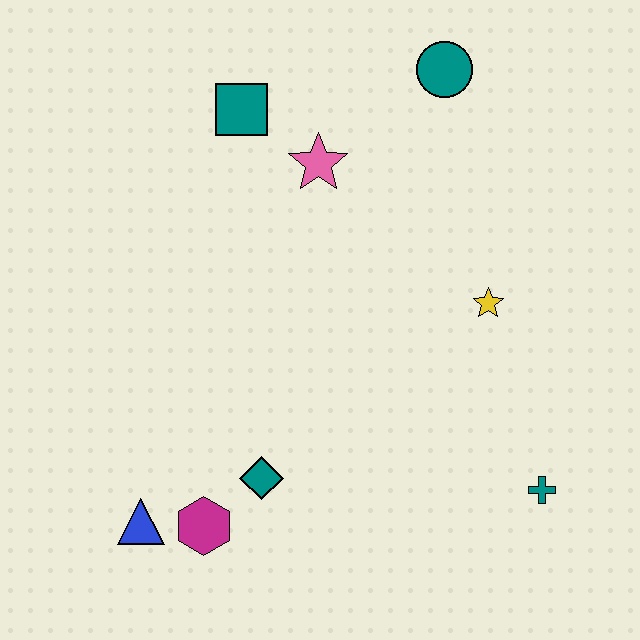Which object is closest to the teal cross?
The yellow star is closest to the teal cross.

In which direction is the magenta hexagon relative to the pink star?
The magenta hexagon is below the pink star.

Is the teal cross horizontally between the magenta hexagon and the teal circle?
No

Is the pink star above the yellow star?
Yes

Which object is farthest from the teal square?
The teal cross is farthest from the teal square.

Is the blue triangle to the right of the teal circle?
No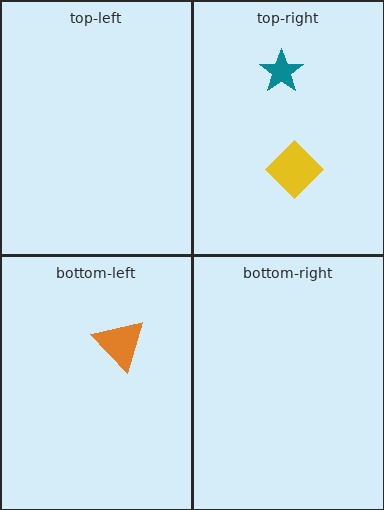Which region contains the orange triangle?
The bottom-left region.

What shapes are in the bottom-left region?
The orange triangle.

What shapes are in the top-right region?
The teal star, the yellow diamond.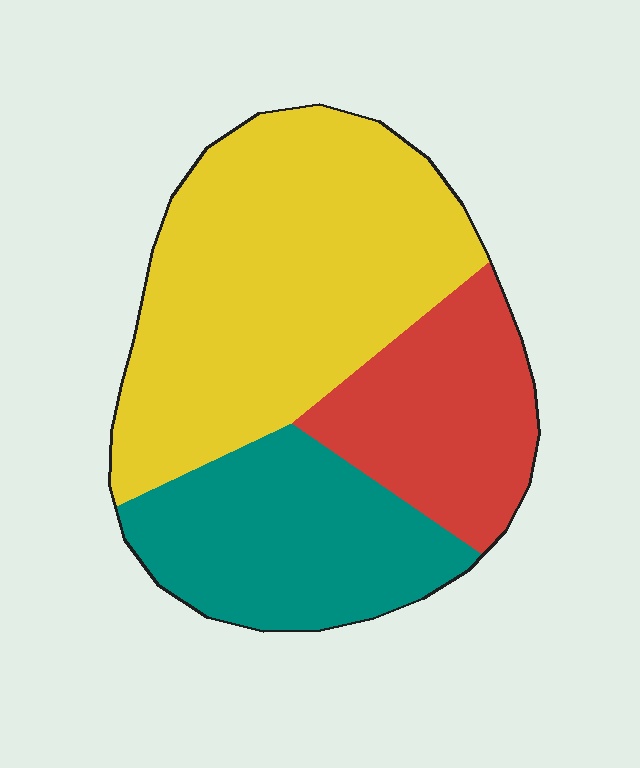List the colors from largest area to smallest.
From largest to smallest: yellow, teal, red.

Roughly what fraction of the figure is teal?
Teal takes up between a quarter and a half of the figure.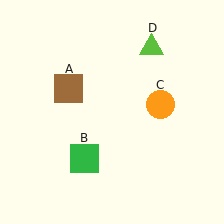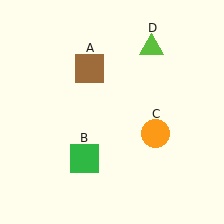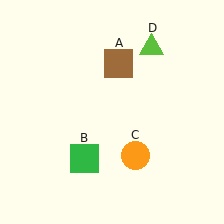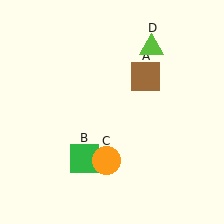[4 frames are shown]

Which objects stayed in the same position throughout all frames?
Green square (object B) and lime triangle (object D) remained stationary.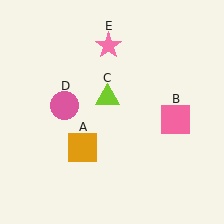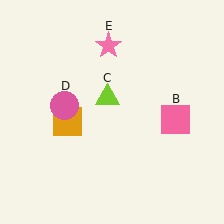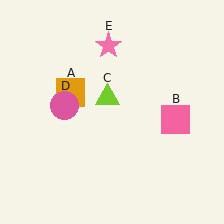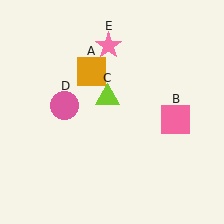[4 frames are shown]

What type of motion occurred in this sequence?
The orange square (object A) rotated clockwise around the center of the scene.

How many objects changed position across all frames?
1 object changed position: orange square (object A).